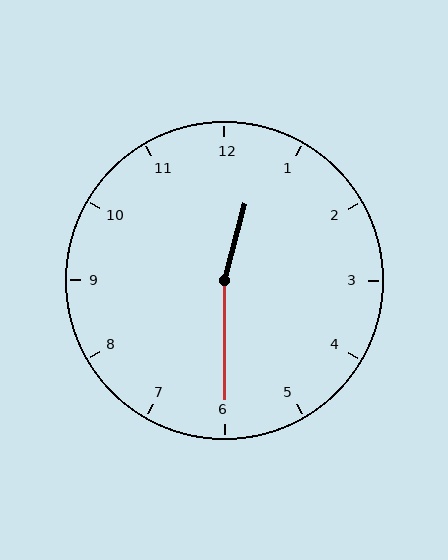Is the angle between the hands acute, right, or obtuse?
It is obtuse.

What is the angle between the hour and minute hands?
Approximately 165 degrees.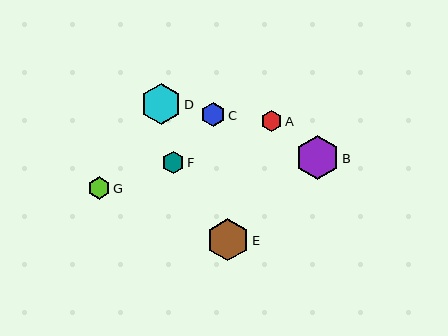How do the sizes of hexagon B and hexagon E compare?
Hexagon B and hexagon E are approximately the same size.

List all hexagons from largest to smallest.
From largest to smallest: B, E, D, C, G, F, A.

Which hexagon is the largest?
Hexagon B is the largest with a size of approximately 44 pixels.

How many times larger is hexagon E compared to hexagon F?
Hexagon E is approximately 1.9 times the size of hexagon F.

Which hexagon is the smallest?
Hexagon A is the smallest with a size of approximately 21 pixels.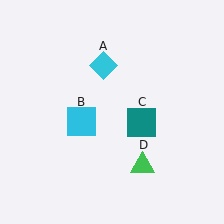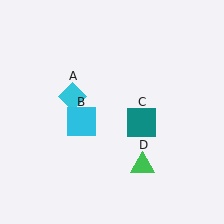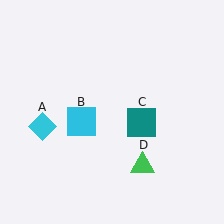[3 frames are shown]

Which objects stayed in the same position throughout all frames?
Cyan square (object B) and teal square (object C) and green triangle (object D) remained stationary.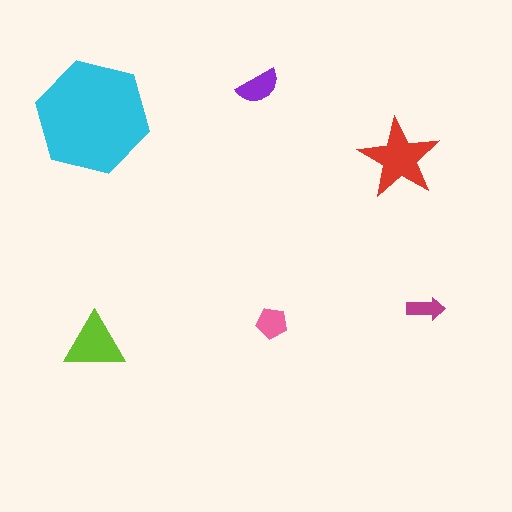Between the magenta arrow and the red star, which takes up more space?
The red star.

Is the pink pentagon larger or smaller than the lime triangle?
Smaller.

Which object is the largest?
The cyan hexagon.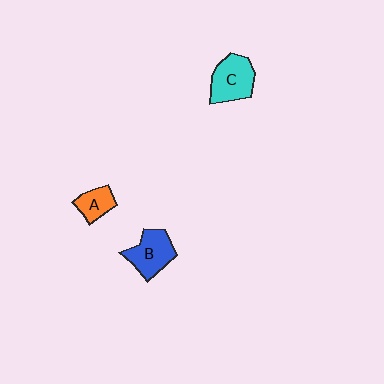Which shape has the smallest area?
Shape A (orange).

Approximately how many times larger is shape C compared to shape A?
Approximately 1.7 times.